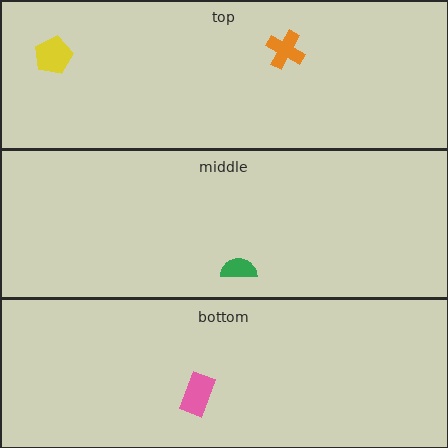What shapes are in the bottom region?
The pink rectangle.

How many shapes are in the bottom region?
1.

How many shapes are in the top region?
2.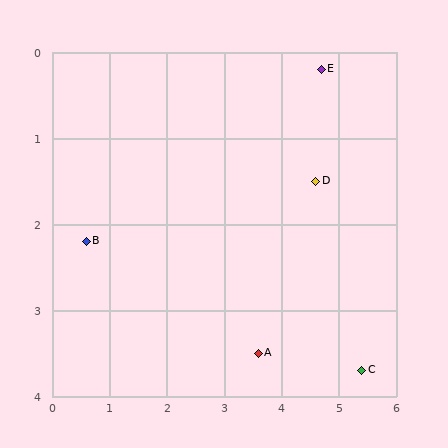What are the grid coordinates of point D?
Point D is at approximately (4.6, 1.5).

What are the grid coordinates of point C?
Point C is at approximately (5.4, 3.7).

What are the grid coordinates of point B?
Point B is at approximately (0.6, 2.2).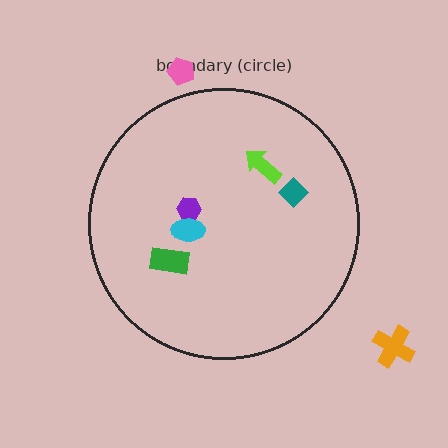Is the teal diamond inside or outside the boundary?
Inside.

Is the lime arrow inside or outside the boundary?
Inside.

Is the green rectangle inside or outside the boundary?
Inside.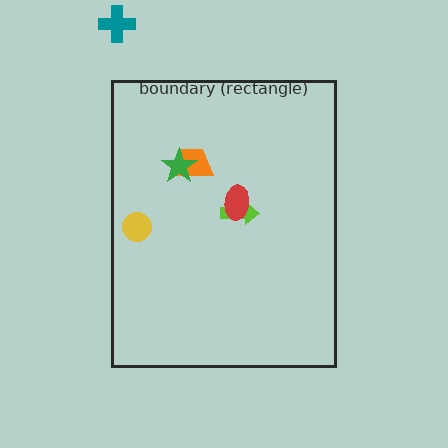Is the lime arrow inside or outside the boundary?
Inside.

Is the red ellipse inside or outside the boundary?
Inside.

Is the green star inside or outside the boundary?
Inside.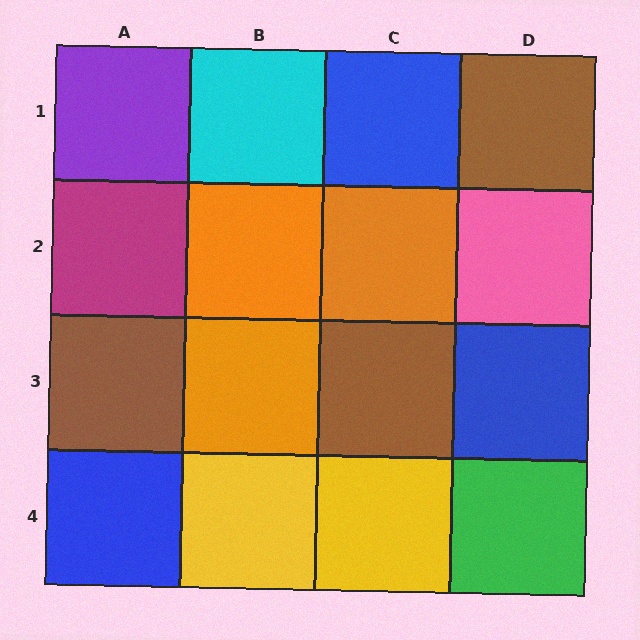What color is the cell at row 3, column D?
Blue.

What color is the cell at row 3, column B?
Orange.